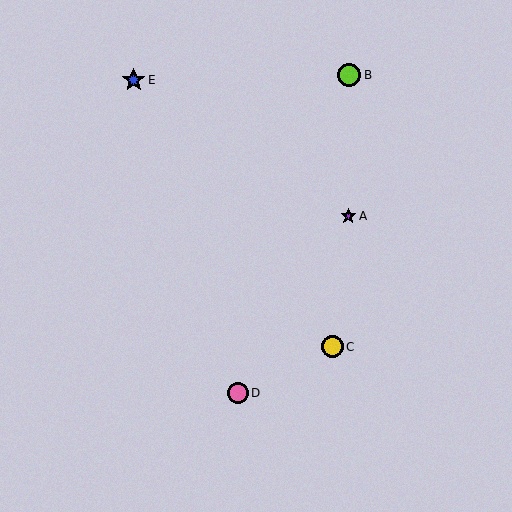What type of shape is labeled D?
Shape D is a pink circle.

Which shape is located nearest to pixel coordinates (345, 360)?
The yellow circle (labeled C) at (332, 347) is nearest to that location.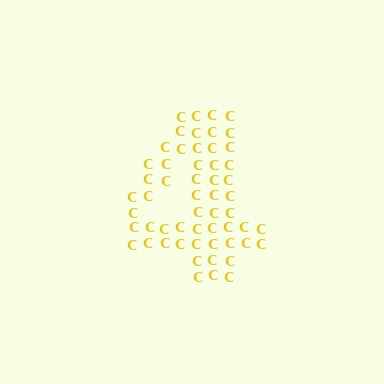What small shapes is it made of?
It is made of small letter C's.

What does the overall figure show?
The overall figure shows the digit 4.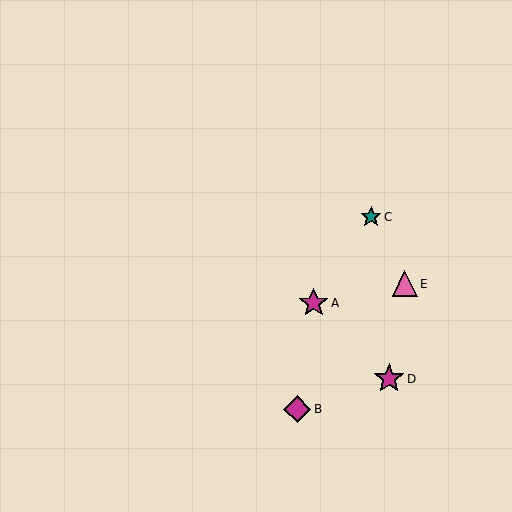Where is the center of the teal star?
The center of the teal star is at (371, 217).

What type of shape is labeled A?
Shape A is a magenta star.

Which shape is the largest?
The magenta star (labeled D) is the largest.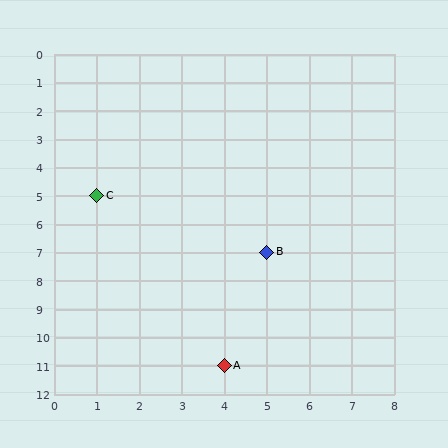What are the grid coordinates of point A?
Point A is at grid coordinates (4, 11).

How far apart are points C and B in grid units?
Points C and B are 4 columns and 2 rows apart (about 4.5 grid units diagonally).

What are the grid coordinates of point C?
Point C is at grid coordinates (1, 5).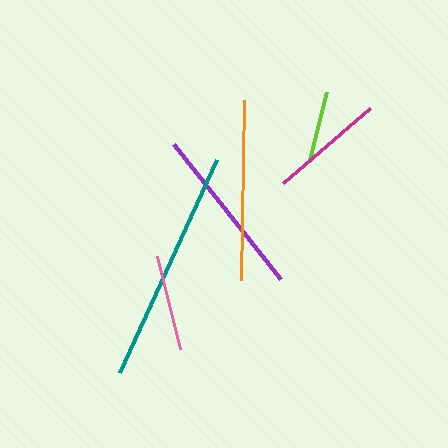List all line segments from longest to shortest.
From longest to shortest: teal, orange, purple, magenta, pink, lime.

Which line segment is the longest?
The teal line is the longest at approximately 234 pixels.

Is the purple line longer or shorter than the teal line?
The teal line is longer than the purple line.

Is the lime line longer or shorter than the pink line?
The pink line is longer than the lime line.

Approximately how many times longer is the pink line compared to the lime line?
The pink line is approximately 1.4 times the length of the lime line.